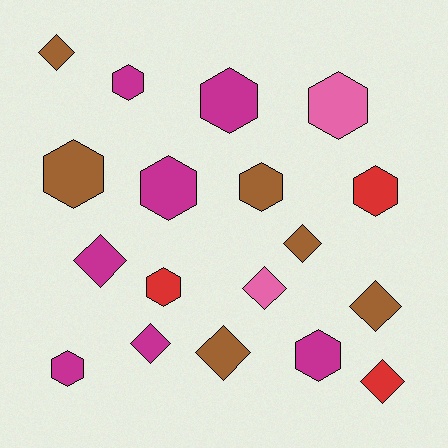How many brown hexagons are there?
There are 2 brown hexagons.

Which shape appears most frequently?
Hexagon, with 10 objects.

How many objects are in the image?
There are 18 objects.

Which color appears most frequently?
Magenta, with 7 objects.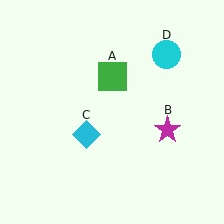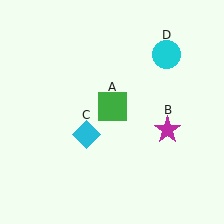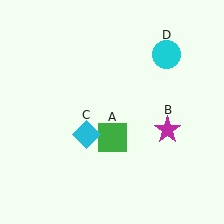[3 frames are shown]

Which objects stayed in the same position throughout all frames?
Magenta star (object B) and cyan diamond (object C) and cyan circle (object D) remained stationary.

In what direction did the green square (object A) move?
The green square (object A) moved down.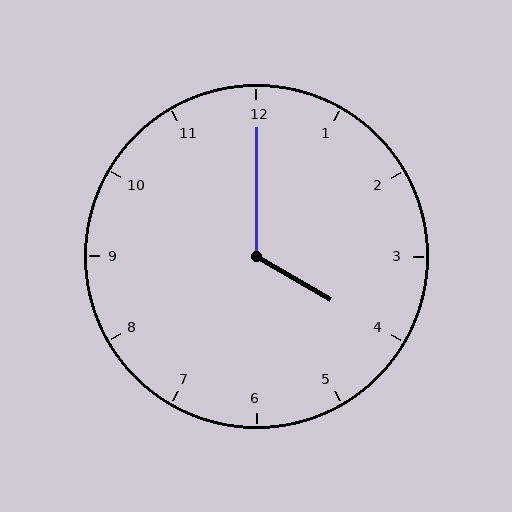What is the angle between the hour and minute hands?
Approximately 120 degrees.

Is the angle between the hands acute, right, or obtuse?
It is obtuse.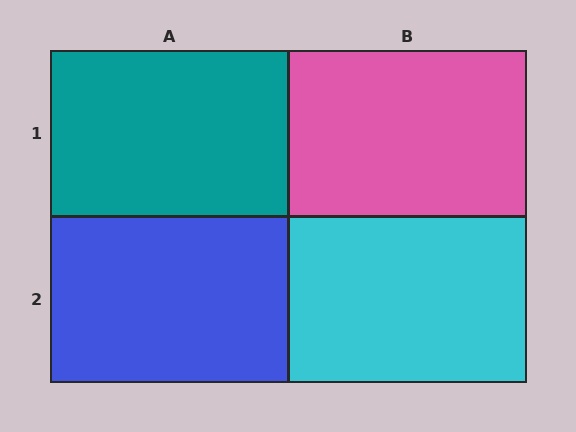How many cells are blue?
1 cell is blue.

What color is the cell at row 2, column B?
Cyan.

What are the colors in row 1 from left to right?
Teal, pink.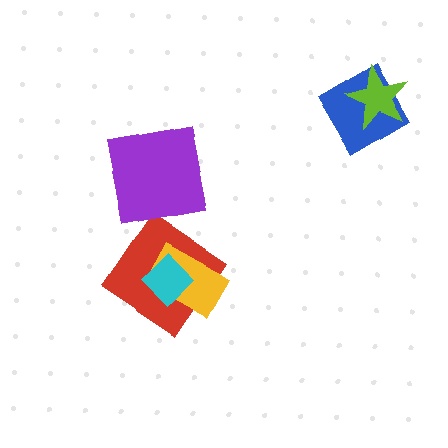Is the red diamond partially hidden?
Yes, it is partially covered by another shape.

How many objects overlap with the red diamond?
2 objects overlap with the red diamond.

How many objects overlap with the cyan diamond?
2 objects overlap with the cyan diamond.